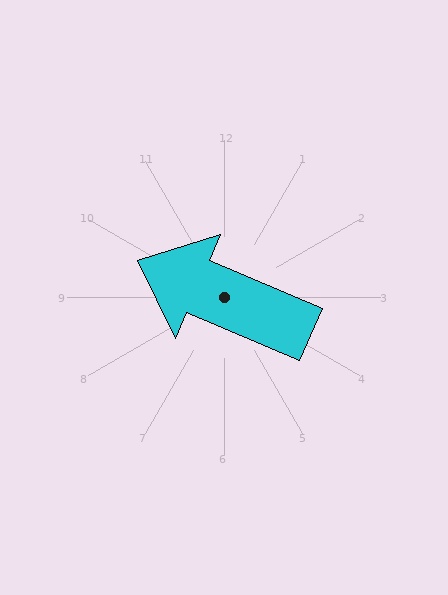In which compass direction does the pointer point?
Northwest.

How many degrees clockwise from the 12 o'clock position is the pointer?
Approximately 293 degrees.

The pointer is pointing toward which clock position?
Roughly 10 o'clock.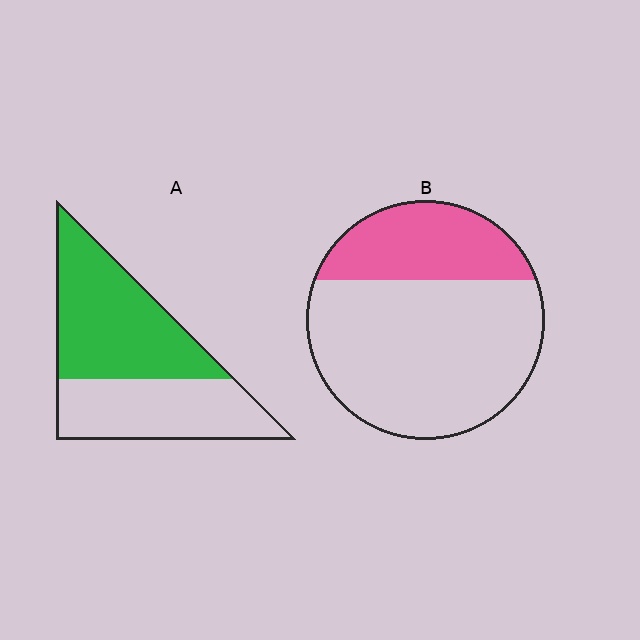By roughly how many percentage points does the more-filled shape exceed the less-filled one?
By roughly 25 percentage points (A over B).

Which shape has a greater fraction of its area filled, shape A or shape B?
Shape A.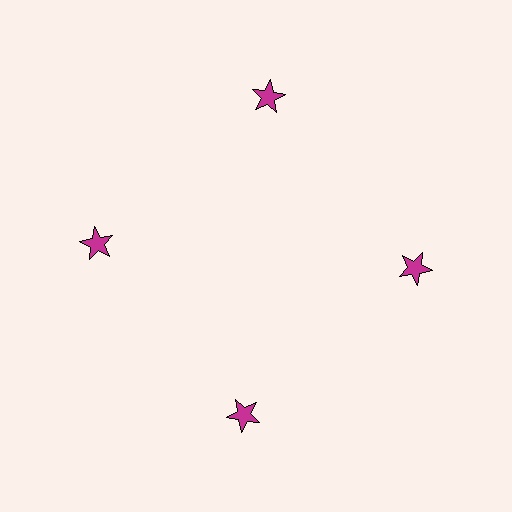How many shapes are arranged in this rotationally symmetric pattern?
There are 4 shapes, arranged in 4 groups of 1.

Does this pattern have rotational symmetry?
Yes, this pattern has 4-fold rotational symmetry. It looks the same after rotating 90 degrees around the center.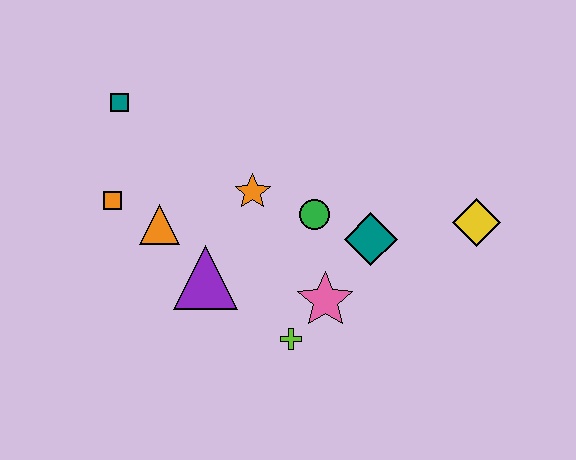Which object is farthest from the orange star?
The yellow diamond is farthest from the orange star.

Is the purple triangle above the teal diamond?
No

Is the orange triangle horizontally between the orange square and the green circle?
Yes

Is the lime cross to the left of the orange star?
No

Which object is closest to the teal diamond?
The green circle is closest to the teal diamond.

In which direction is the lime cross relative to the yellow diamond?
The lime cross is to the left of the yellow diamond.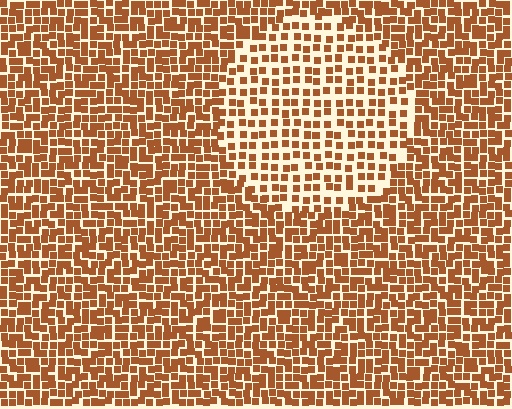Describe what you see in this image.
The image contains small brown elements arranged at two different densities. A circle-shaped region is visible where the elements are less densely packed than the surrounding area.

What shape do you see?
I see a circle.